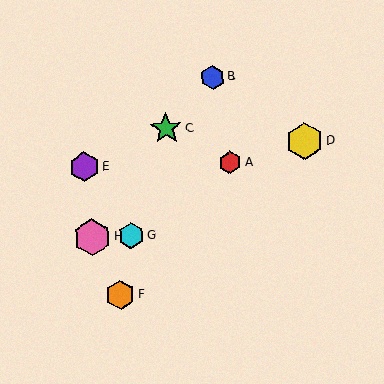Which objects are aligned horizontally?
Objects G, H are aligned horizontally.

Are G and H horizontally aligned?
Yes, both are at y≈236.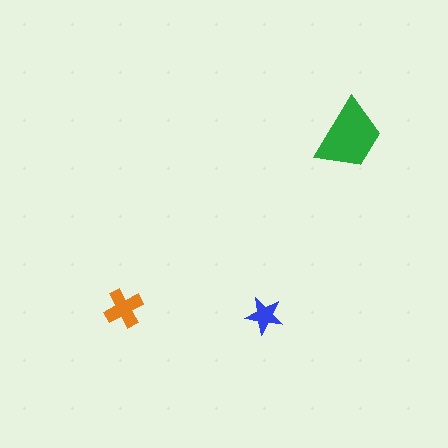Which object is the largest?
The green trapezoid.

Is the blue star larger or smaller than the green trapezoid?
Smaller.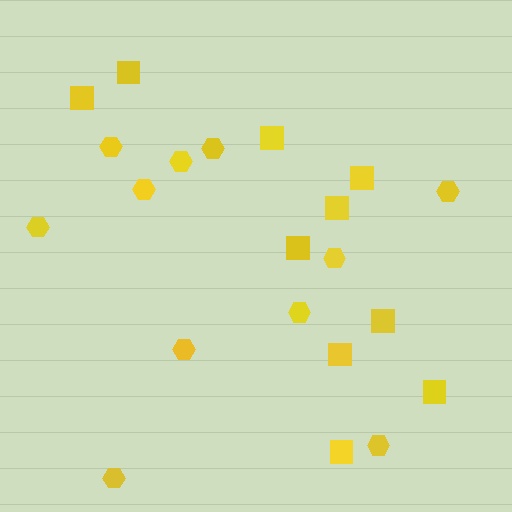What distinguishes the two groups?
There are 2 groups: one group of hexagons (11) and one group of squares (10).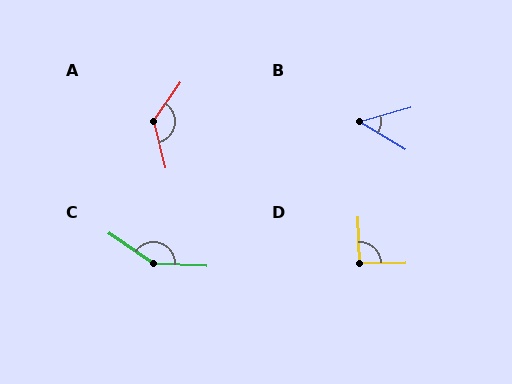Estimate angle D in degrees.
Approximately 91 degrees.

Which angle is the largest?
C, at approximately 149 degrees.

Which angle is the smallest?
B, at approximately 47 degrees.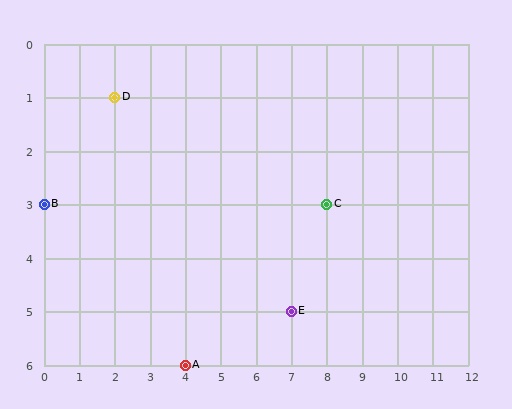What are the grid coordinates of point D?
Point D is at grid coordinates (2, 1).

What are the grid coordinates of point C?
Point C is at grid coordinates (8, 3).